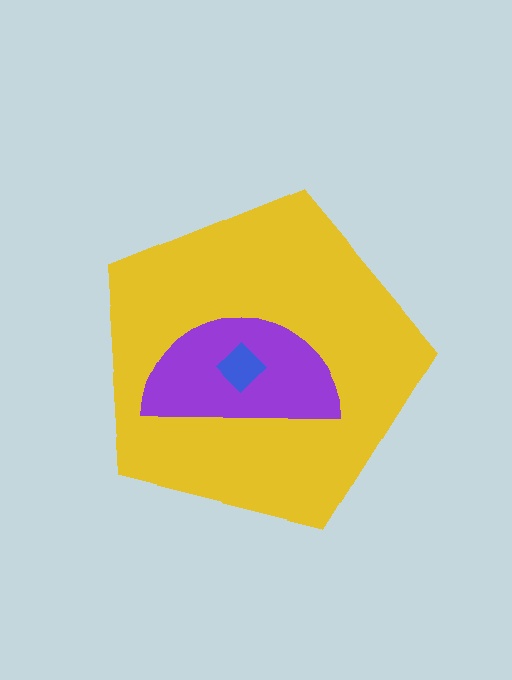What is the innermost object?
The blue diamond.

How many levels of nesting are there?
3.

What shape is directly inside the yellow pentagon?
The purple semicircle.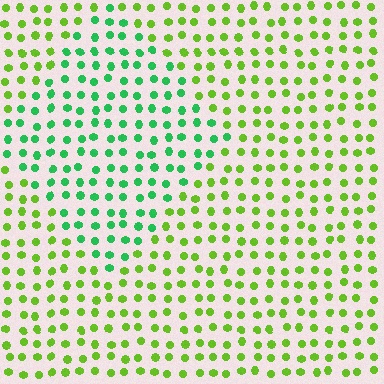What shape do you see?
I see a diamond.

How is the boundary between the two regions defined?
The boundary is defined purely by a slight shift in hue (about 43 degrees). Spacing, size, and orientation are identical on both sides.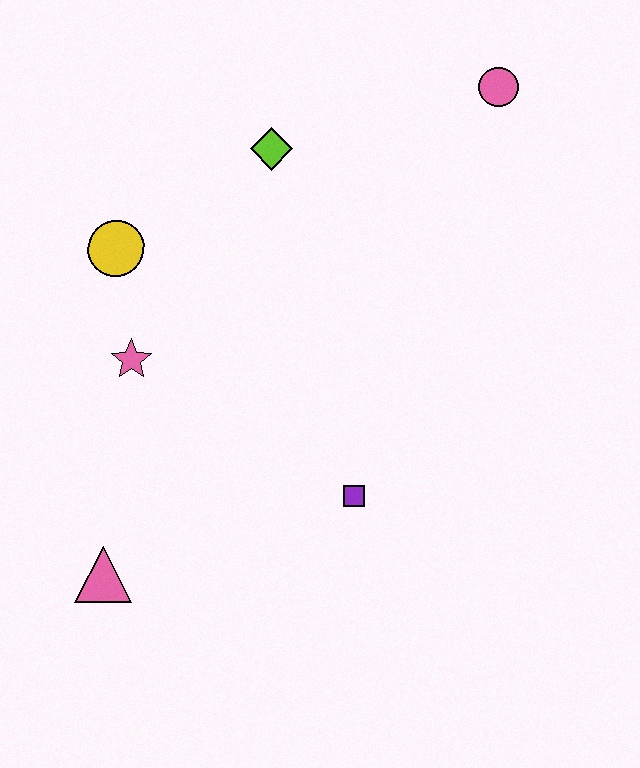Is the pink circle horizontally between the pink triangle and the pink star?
No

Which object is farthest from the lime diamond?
The pink triangle is farthest from the lime diamond.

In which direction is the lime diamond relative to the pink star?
The lime diamond is above the pink star.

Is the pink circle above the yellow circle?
Yes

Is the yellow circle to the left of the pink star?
Yes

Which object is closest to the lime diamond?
The yellow circle is closest to the lime diamond.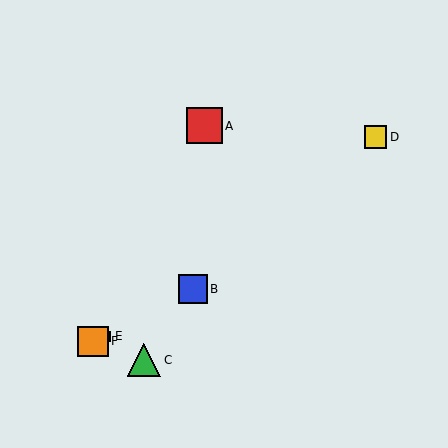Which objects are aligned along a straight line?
Objects B, E, F are aligned along a straight line.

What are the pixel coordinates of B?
Object B is at (193, 289).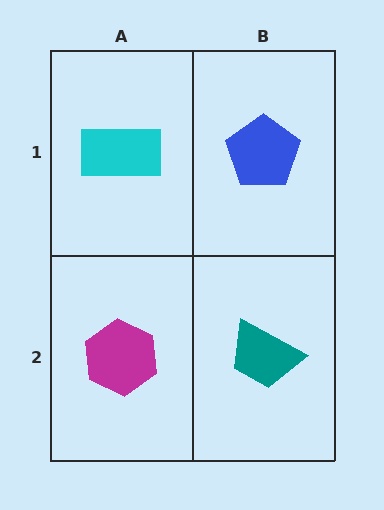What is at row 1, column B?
A blue pentagon.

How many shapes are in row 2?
2 shapes.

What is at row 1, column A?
A cyan rectangle.